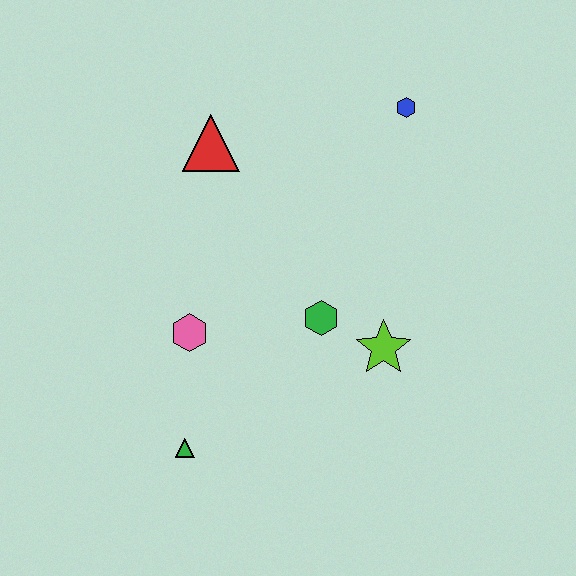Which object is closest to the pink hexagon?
The green triangle is closest to the pink hexagon.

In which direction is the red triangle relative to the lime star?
The red triangle is above the lime star.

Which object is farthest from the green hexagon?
The blue hexagon is farthest from the green hexagon.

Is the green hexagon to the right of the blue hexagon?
No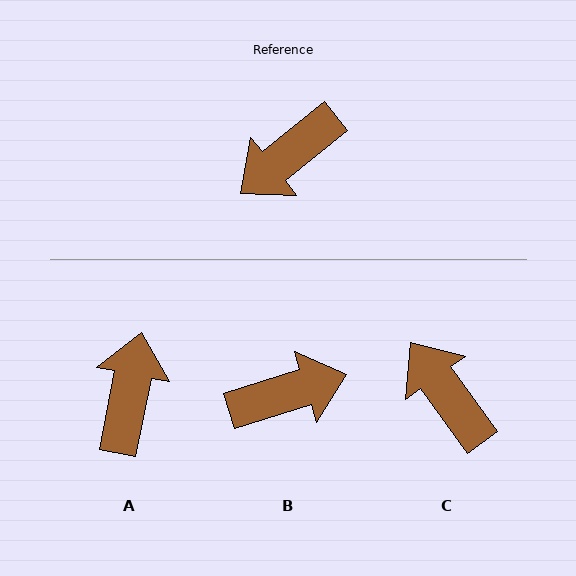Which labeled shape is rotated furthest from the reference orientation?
B, about 159 degrees away.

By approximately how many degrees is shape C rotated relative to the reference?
Approximately 93 degrees clockwise.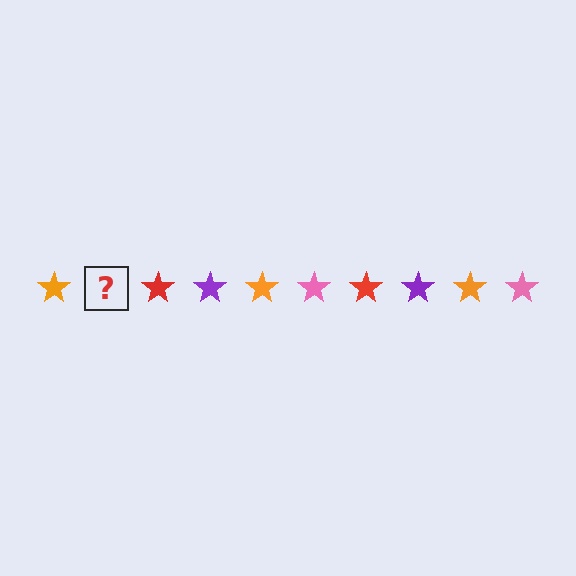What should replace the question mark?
The question mark should be replaced with a pink star.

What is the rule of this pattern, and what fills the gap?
The rule is that the pattern cycles through orange, pink, red, purple stars. The gap should be filled with a pink star.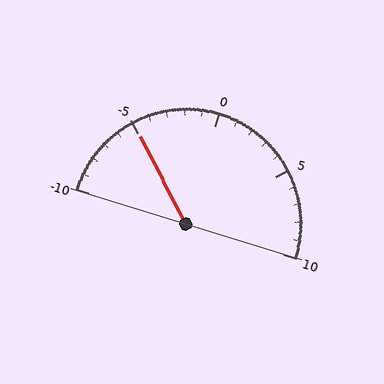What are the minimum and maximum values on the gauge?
The gauge ranges from -10 to 10.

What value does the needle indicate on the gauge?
The needle indicates approximately -5.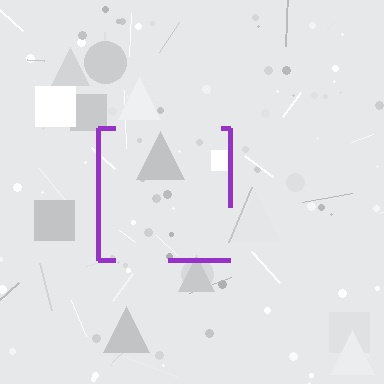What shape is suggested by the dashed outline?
The dashed outline suggests a square.